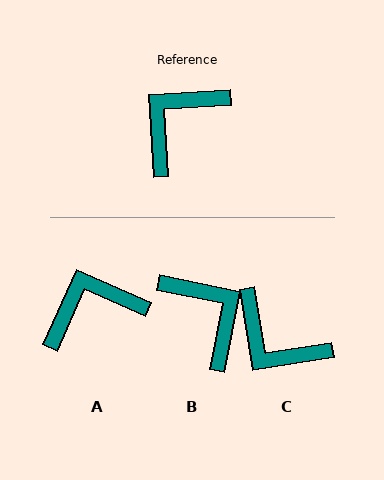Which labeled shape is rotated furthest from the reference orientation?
B, about 104 degrees away.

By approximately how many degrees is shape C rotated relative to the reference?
Approximately 96 degrees counter-clockwise.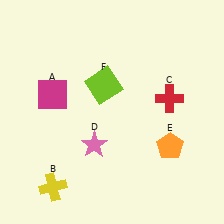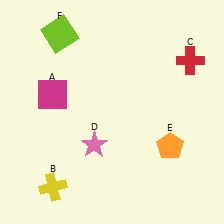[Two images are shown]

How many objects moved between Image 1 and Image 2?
2 objects moved between the two images.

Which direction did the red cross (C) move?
The red cross (C) moved up.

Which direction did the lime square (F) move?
The lime square (F) moved up.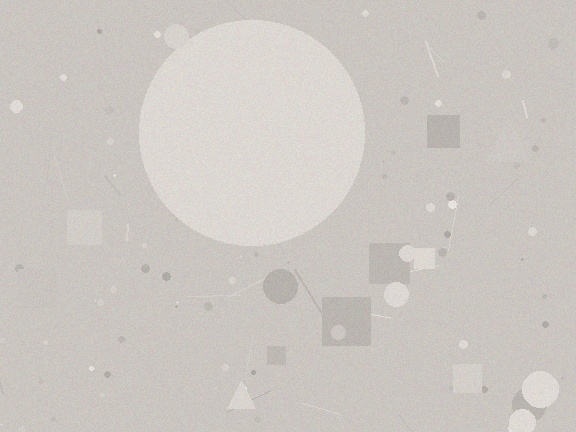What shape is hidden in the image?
A circle is hidden in the image.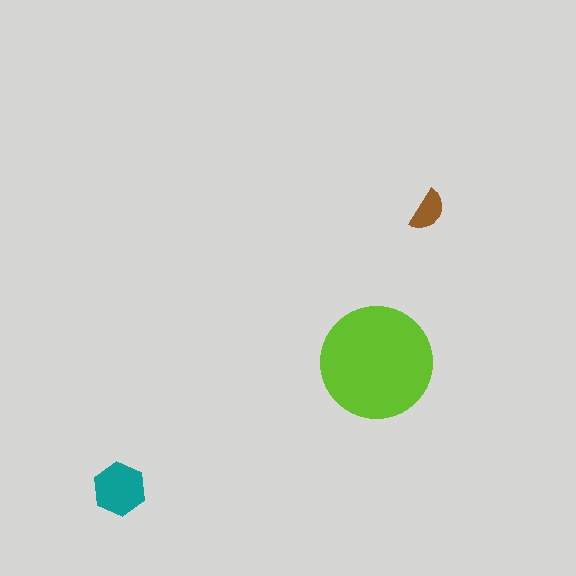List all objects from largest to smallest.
The lime circle, the teal hexagon, the brown semicircle.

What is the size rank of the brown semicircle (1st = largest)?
3rd.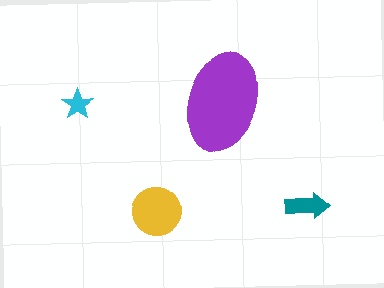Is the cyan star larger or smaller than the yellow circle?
Smaller.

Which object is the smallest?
The cyan star.